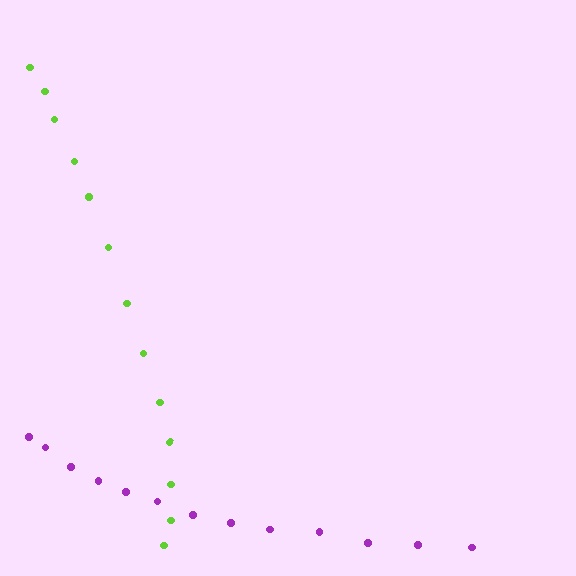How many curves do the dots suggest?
There are 2 distinct paths.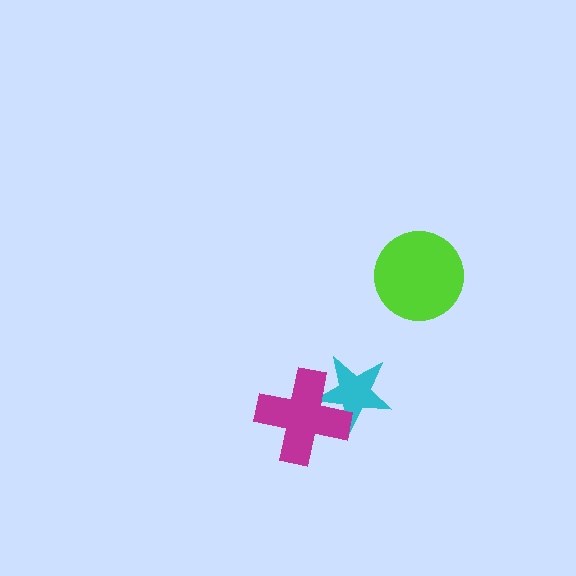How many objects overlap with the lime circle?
0 objects overlap with the lime circle.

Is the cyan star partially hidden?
Yes, it is partially covered by another shape.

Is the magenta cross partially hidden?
No, no other shape covers it.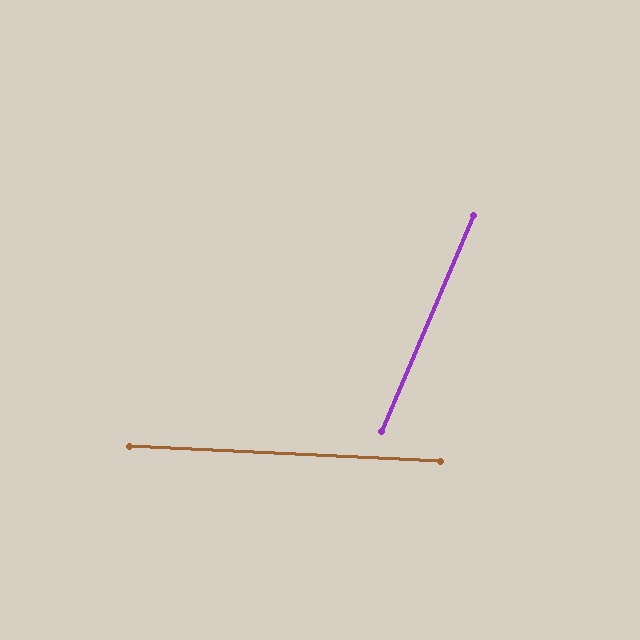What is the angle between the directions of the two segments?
Approximately 70 degrees.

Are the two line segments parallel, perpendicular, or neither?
Neither parallel nor perpendicular — they differ by about 70°.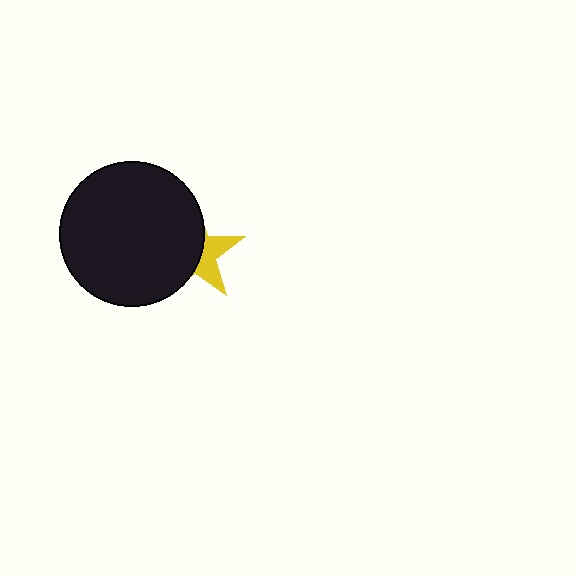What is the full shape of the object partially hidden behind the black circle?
The partially hidden object is a yellow star.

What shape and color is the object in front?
The object in front is a black circle.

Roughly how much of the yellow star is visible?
A small part of it is visible (roughly 37%).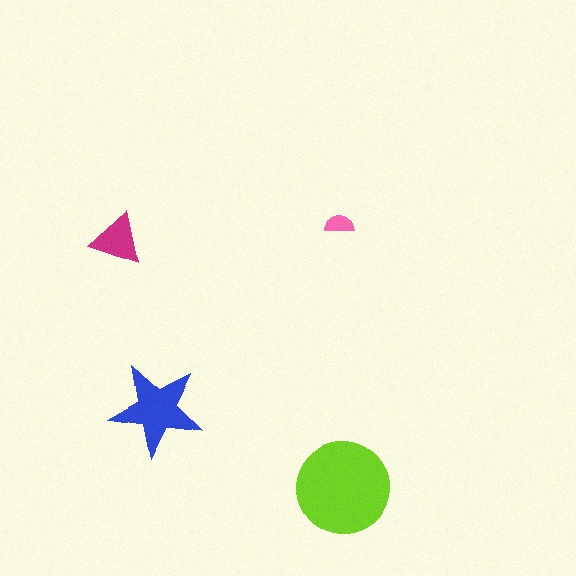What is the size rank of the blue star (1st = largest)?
2nd.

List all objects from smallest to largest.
The pink semicircle, the magenta triangle, the blue star, the lime circle.